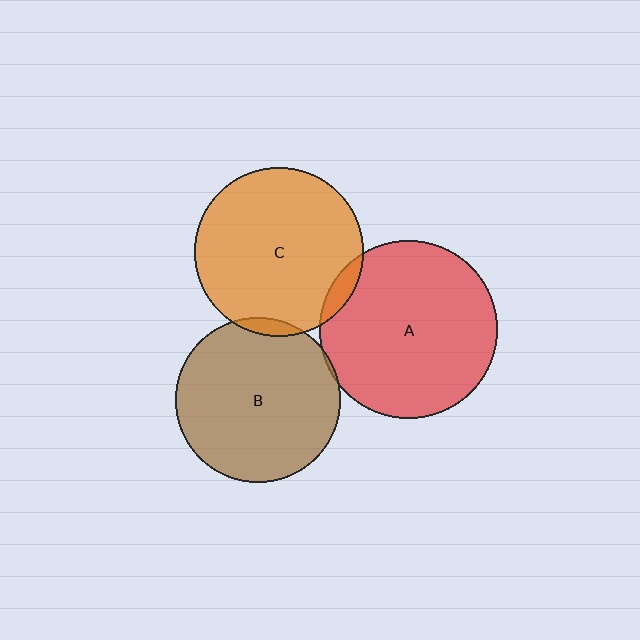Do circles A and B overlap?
Yes.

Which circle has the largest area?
Circle A (red).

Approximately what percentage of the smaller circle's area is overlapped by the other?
Approximately 5%.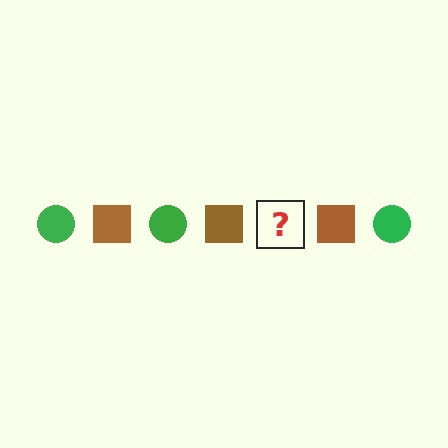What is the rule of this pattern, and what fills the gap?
The rule is that the pattern alternates between green circle and brown square. The gap should be filled with a green circle.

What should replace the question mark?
The question mark should be replaced with a green circle.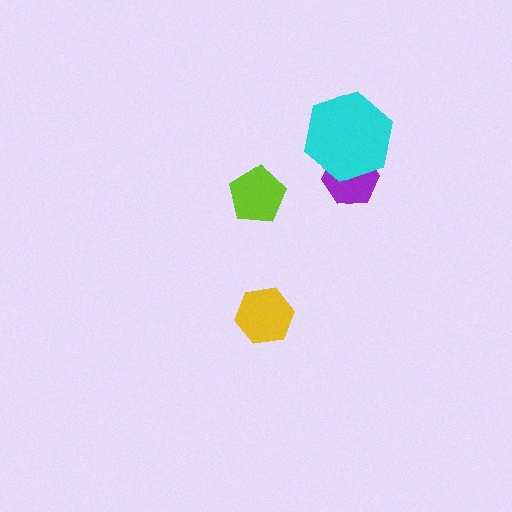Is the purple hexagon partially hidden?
Yes, it is partially covered by another shape.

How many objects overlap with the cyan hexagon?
1 object overlaps with the cyan hexagon.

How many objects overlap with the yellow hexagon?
0 objects overlap with the yellow hexagon.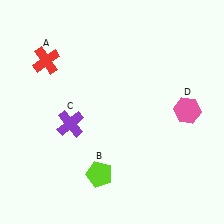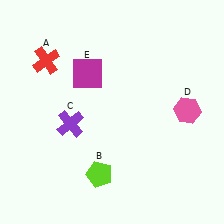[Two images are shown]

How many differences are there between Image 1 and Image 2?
There is 1 difference between the two images.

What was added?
A magenta square (E) was added in Image 2.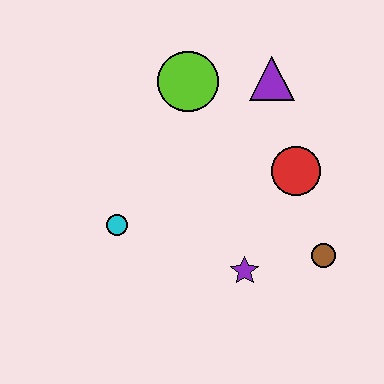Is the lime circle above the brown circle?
Yes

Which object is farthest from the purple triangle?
The cyan circle is farthest from the purple triangle.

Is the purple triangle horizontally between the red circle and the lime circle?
Yes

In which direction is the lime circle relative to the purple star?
The lime circle is above the purple star.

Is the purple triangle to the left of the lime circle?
No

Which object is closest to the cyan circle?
The purple star is closest to the cyan circle.